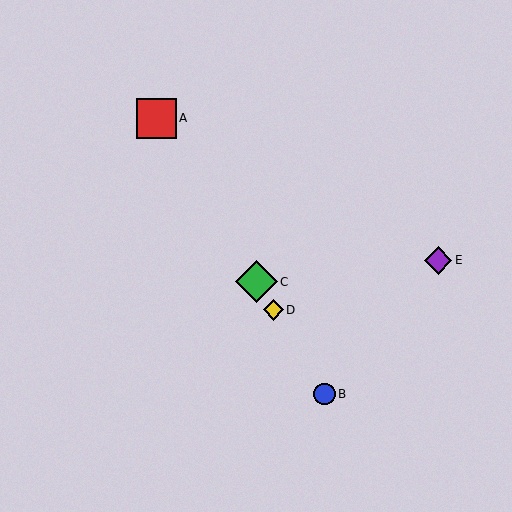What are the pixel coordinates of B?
Object B is at (325, 394).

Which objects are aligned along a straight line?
Objects A, B, C, D are aligned along a straight line.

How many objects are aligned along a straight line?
4 objects (A, B, C, D) are aligned along a straight line.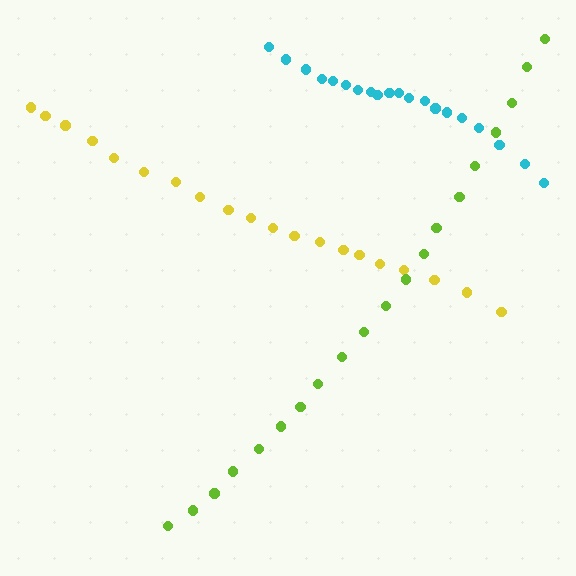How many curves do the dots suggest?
There are 3 distinct paths.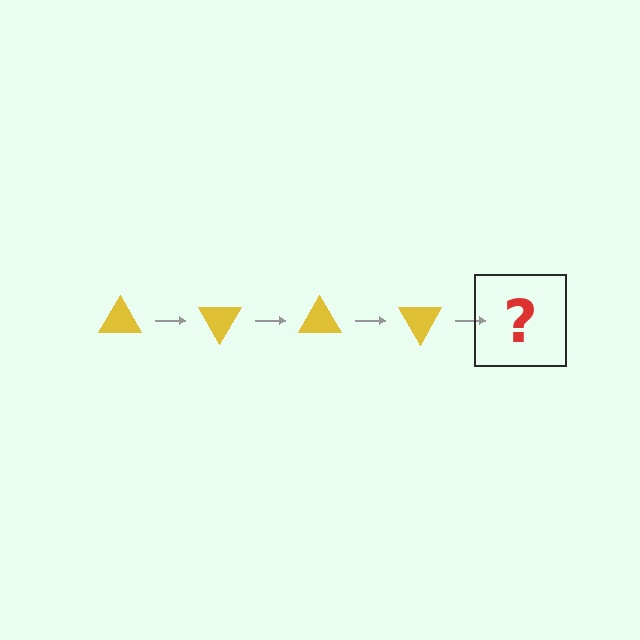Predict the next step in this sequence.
The next step is a yellow triangle rotated 240 degrees.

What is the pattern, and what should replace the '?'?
The pattern is that the triangle rotates 60 degrees each step. The '?' should be a yellow triangle rotated 240 degrees.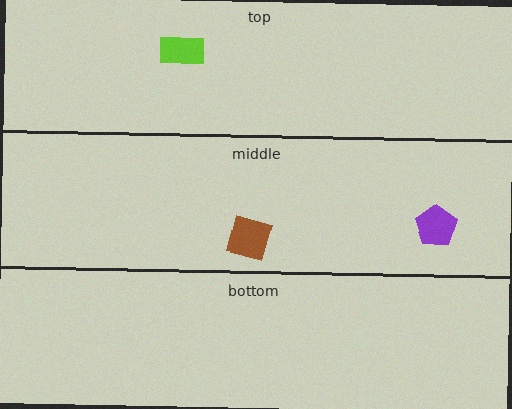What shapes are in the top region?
The lime rectangle.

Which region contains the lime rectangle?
The top region.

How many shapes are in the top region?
1.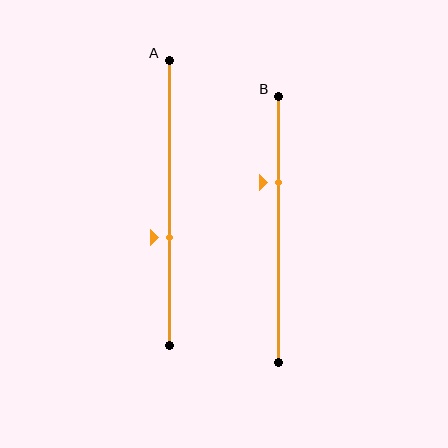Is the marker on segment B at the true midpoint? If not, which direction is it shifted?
No, the marker on segment B is shifted upward by about 18% of the segment length.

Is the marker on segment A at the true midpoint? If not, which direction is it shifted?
No, the marker on segment A is shifted downward by about 12% of the segment length.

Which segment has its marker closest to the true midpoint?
Segment A has its marker closest to the true midpoint.